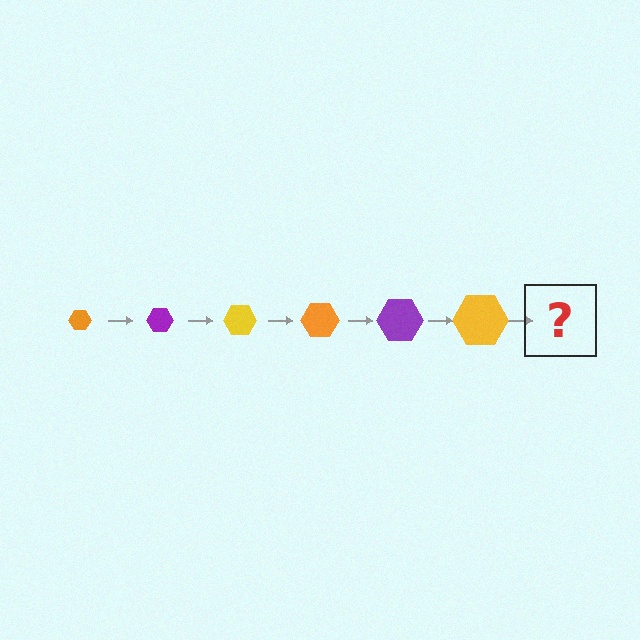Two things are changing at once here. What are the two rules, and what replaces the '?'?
The two rules are that the hexagon grows larger each step and the color cycles through orange, purple, and yellow. The '?' should be an orange hexagon, larger than the previous one.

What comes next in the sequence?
The next element should be an orange hexagon, larger than the previous one.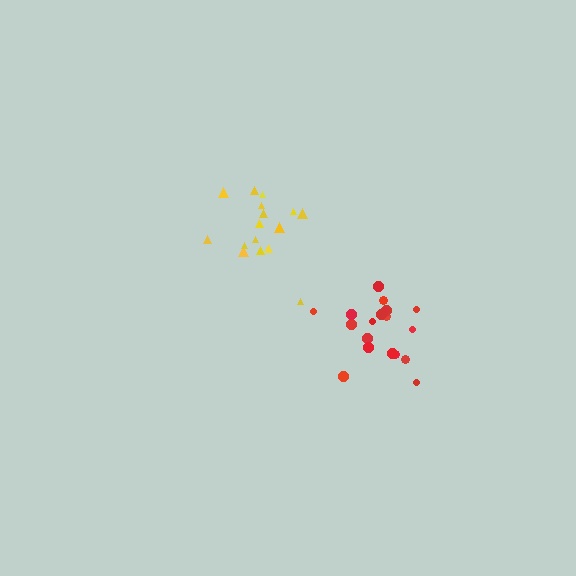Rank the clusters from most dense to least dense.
red, yellow.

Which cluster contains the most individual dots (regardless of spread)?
Red (19).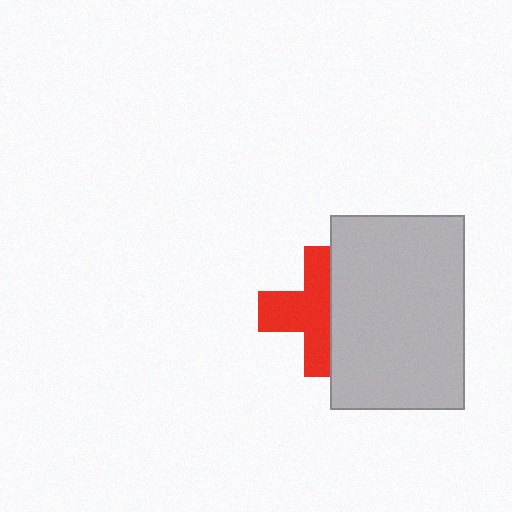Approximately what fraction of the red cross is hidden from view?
Roughly 41% of the red cross is hidden behind the light gray rectangle.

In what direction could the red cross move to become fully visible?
The red cross could move left. That would shift it out from behind the light gray rectangle entirely.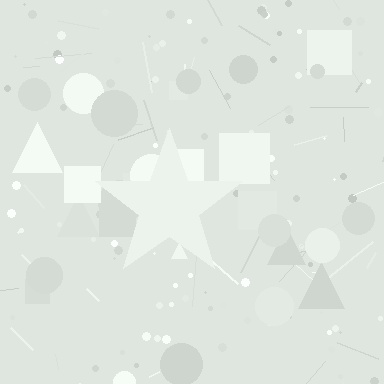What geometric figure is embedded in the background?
A star is embedded in the background.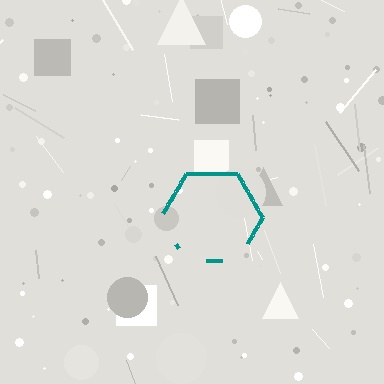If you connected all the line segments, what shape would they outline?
They would outline a hexagon.